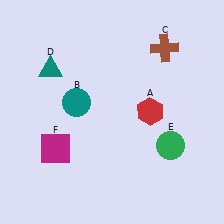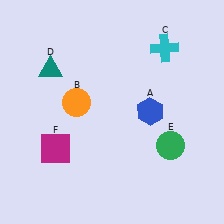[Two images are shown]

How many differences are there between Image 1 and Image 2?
There are 3 differences between the two images.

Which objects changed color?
A changed from red to blue. B changed from teal to orange. C changed from brown to cyan.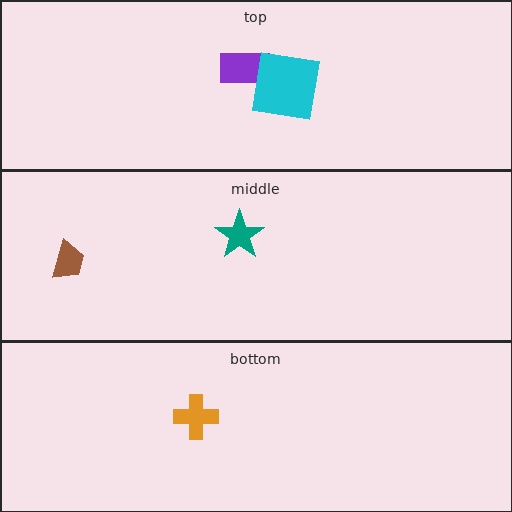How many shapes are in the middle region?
2.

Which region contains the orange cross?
The bottom region.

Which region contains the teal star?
The middle region.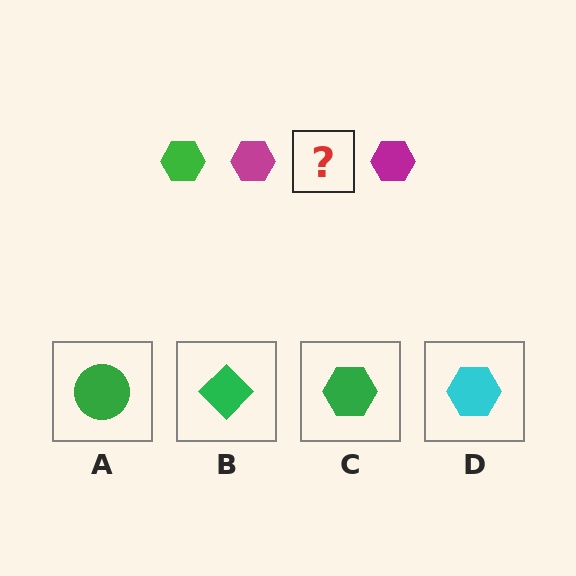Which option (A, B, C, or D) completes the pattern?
C.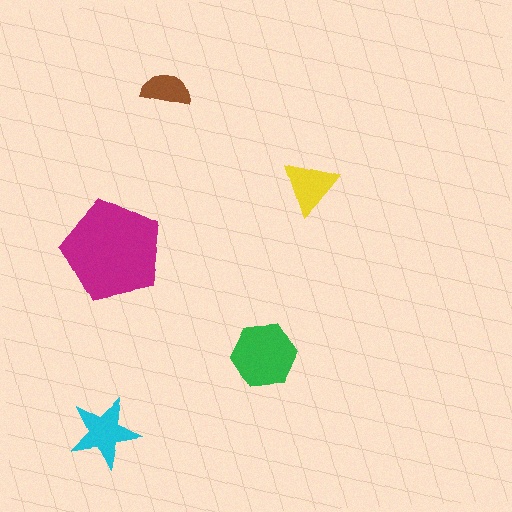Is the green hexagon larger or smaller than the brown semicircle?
Larger.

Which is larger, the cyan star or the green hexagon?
The green hexagon.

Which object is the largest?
The magenta pentagon.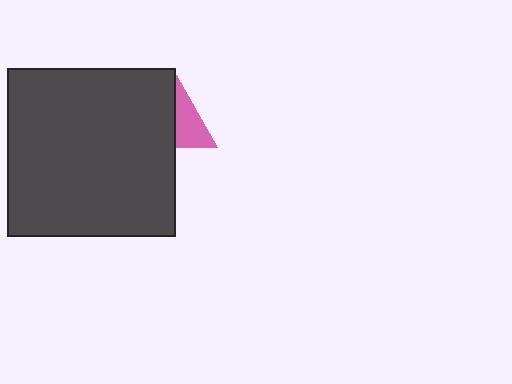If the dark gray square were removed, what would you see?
You would see the complete pink triangle.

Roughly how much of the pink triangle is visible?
A small part of it is visible (roughly 43%).